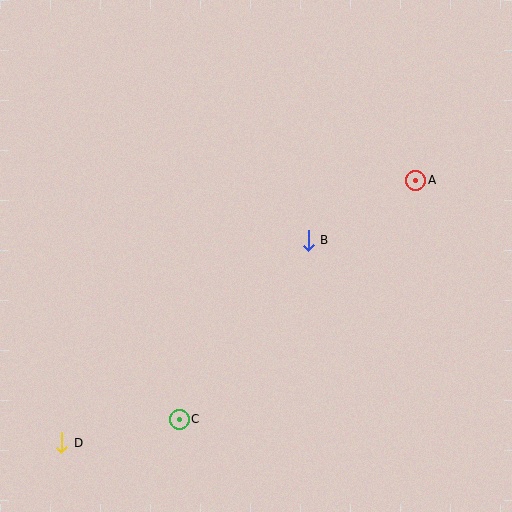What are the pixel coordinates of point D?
Point D is at (62, 443).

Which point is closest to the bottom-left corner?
Point D is closest to the bottom-left corner.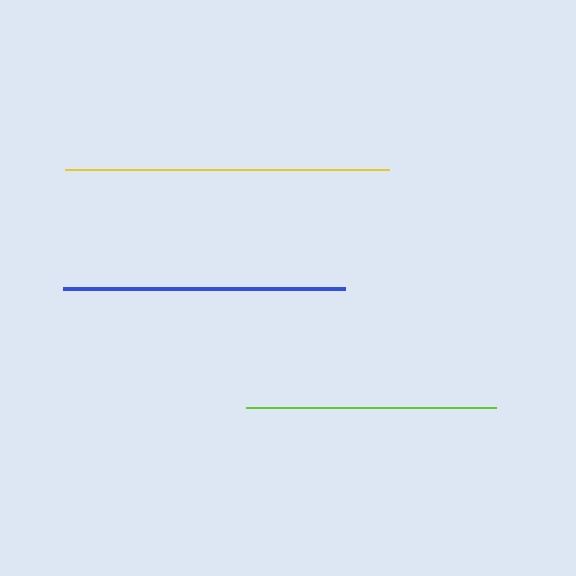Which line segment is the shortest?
The lime line is the shortest at approximately 251 pixels.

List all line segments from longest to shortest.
From longest to shortest: yellow, blue, lime.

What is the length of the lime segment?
The lime segment is approximately 251 pixels long.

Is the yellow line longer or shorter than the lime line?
The yellow line is longer than the lime line.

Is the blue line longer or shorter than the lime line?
The blue line is longer than the lime line.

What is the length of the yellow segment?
The yellow segment is approximately 324 pixels long.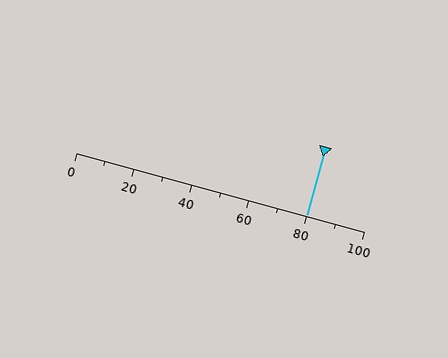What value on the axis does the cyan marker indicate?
The marker indicates approximately 80.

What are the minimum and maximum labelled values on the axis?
The axis runs from 0 to 100.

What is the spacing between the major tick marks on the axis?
The major ticks are spaced 20 apart.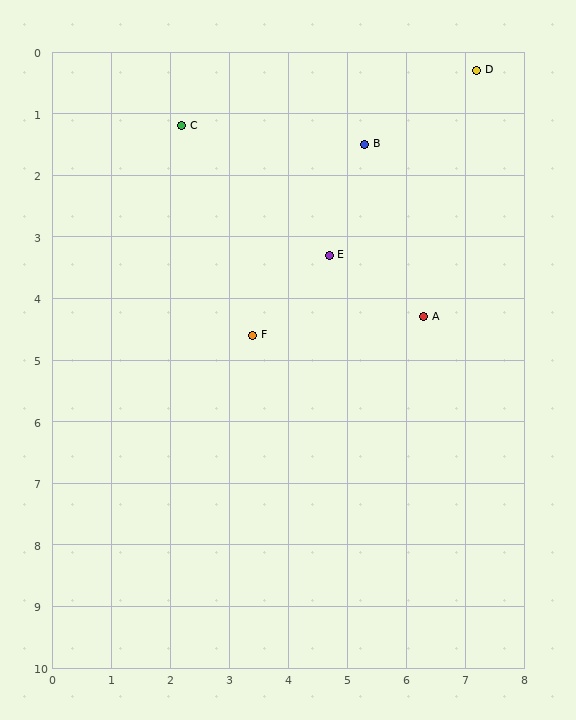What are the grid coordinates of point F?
Point F is at approximately (3.4, 4.6).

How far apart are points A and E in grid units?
Points A and E are about 1.9 grid units apart.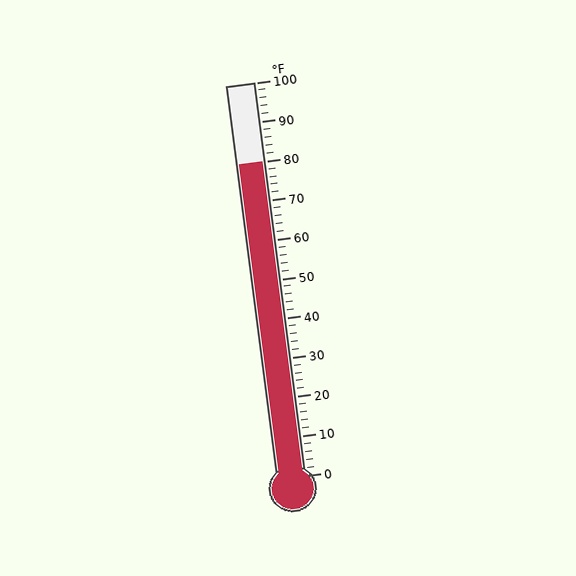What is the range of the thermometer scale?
The thermometer scale ranges from 0°F to 100°F.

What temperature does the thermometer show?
The thermometer shows approximately 80°F.